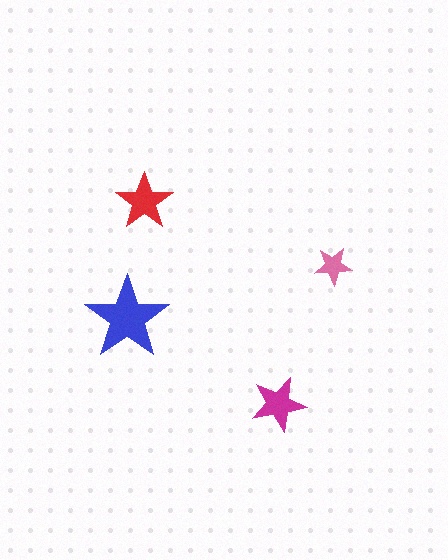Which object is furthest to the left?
The blue star is leftmost.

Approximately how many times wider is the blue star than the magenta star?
About 1.5 times wider.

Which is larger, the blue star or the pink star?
The blue one.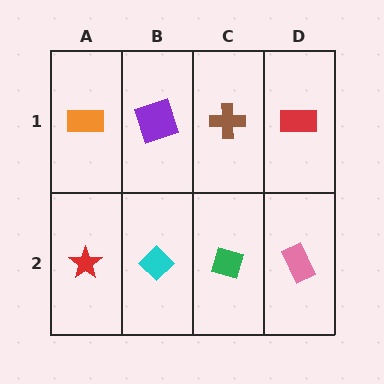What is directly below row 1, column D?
A pink rectangle.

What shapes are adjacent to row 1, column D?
A pink rectangle (row 2, column D), a brown cross (row 1, column C).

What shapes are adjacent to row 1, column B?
A cyan diamond (row 2, column B), an orange rectangle (row 1, column A), a brown cross (row 1, column C).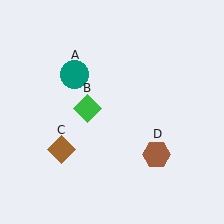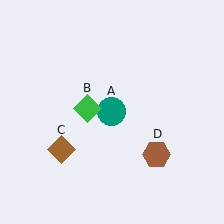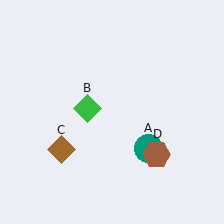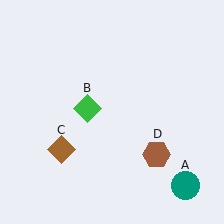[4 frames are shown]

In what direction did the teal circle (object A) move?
The teal circle (object A) moved down and to the right.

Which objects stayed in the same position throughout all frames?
Green diamond (object B) and brown diamond (object C) and brown hexagon (object D) remained stationary.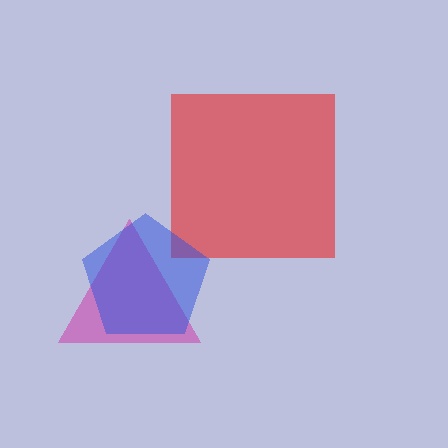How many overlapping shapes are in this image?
There are 3 overlapping shapes in the image.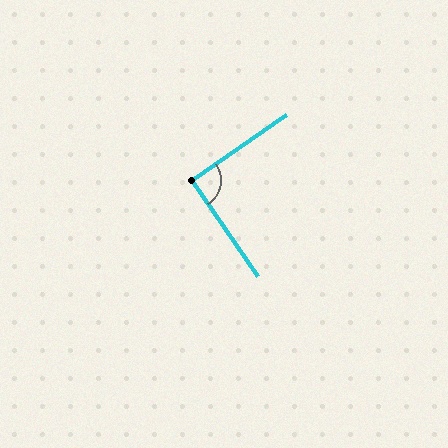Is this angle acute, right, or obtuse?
It is approximately a right angle.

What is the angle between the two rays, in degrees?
Approximately 91 degrees.